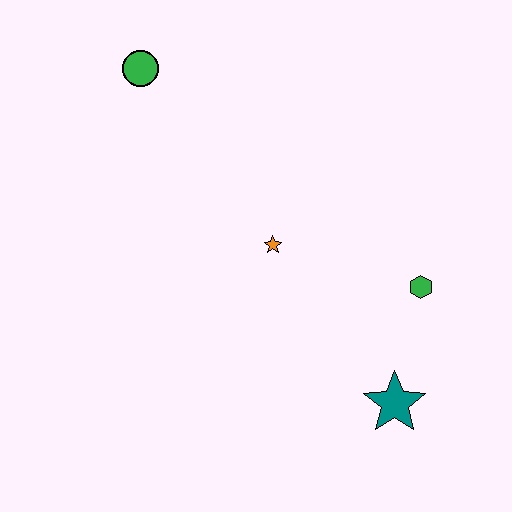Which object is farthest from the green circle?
The teal star is farthest from the green circle.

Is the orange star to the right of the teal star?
No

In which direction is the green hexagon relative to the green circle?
The green hexagon is to the right of the green circle.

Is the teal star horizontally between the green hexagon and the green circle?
Yes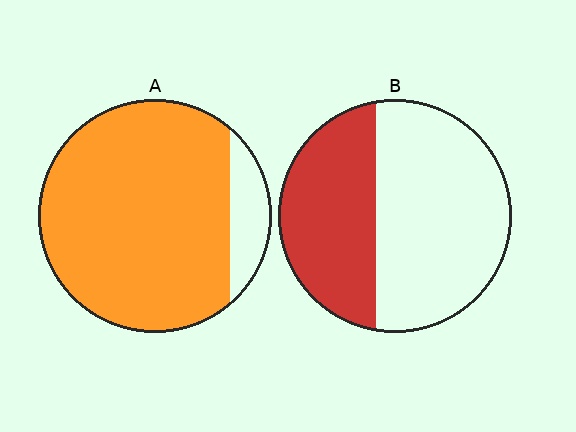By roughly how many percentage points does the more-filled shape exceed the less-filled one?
By roughly 50 percentage points (A over B).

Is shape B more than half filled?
No.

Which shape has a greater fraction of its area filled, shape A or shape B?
Shape A.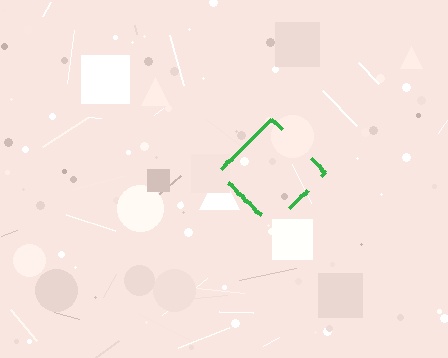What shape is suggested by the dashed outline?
The dashed outline suggests a diamond.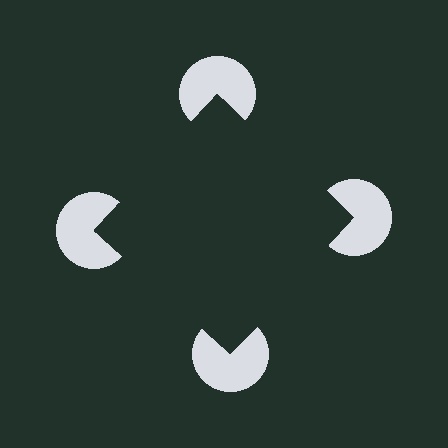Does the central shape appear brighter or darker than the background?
It typically appears slightly darker than the background, even though no actual brightness change is drawn.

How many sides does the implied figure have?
4 sides.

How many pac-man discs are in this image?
There are 4 — one at each vertex of the illusory square.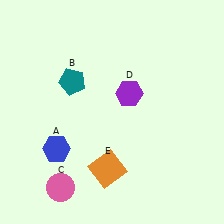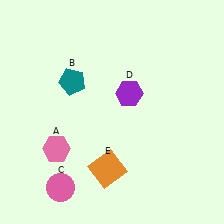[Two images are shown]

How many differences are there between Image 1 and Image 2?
There is 1 difference between the two images.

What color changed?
The hexagon (A) changed from blue in Image 1 to pink in Image 2.